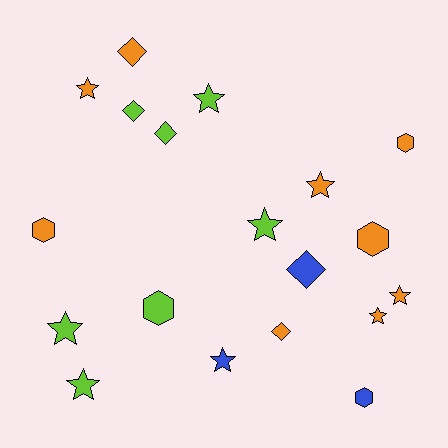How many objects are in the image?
There are 19 objects.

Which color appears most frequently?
Orange, with 9 objects.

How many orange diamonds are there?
There are 2 orange diamonds.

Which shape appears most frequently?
Star, with 9 objects.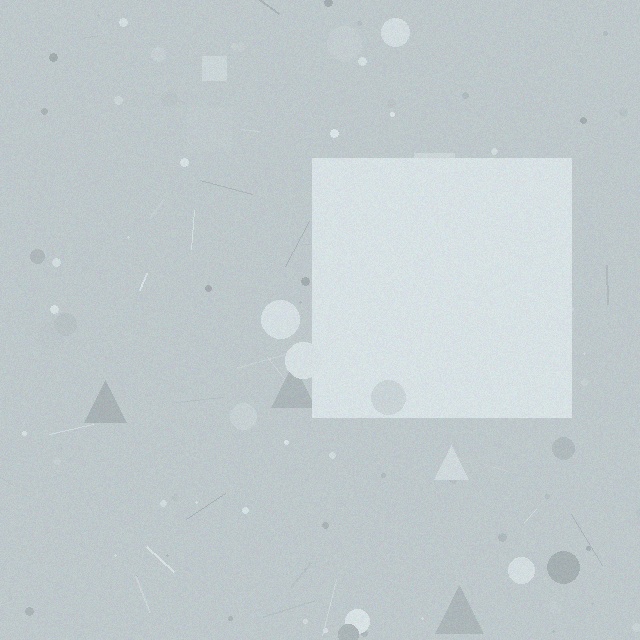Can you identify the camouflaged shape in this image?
The camouflaged shape is a square.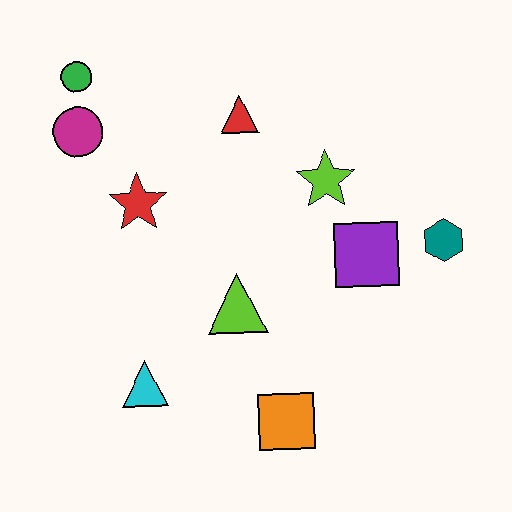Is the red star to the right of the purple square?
No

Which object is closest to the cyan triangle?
The lime triangle is closest to the cyan triangle.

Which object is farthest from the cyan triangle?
The teal hexagon is farthest from the cyan triangle.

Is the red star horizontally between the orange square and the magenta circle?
Yes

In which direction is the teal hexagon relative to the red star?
The teal hexagon is to the right of the red star.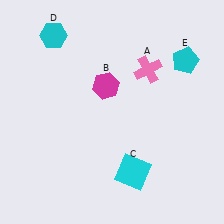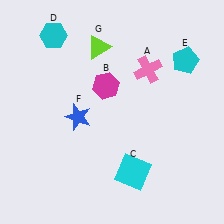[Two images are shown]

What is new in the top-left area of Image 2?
A lime triangle (G) was added in the top-left area of Image 2.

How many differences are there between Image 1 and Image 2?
There are 2 differences between the two images.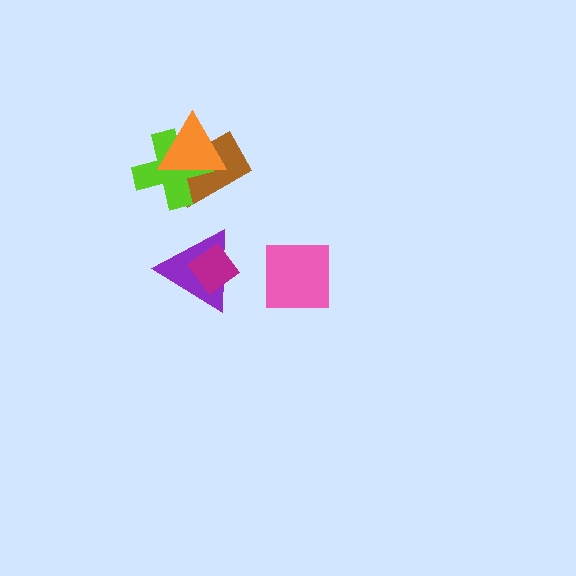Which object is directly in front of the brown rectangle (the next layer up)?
The lime cross is directly in front of the brown rectangle.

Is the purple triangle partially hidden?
Yes, it is partially covered by another shape.